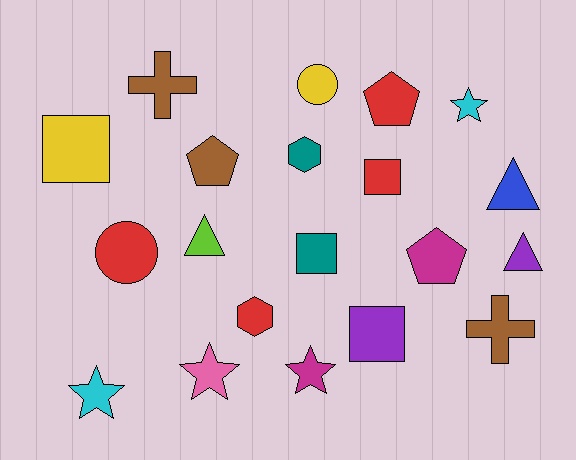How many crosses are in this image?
There are 2 crosses.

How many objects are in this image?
There are 20 objects.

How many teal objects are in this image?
There are 2 teal objects.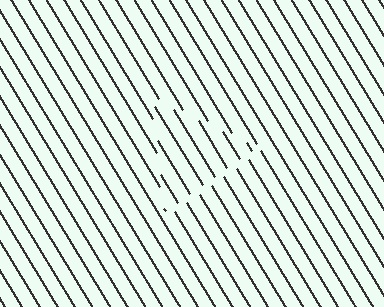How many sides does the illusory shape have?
3 sides — the line-ends trace a triangle.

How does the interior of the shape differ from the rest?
The interior of the shape contains the same grating, shifted by half a period — the contour is defined by the phase discontinuity where line-ends from the inner and outer gratings abut.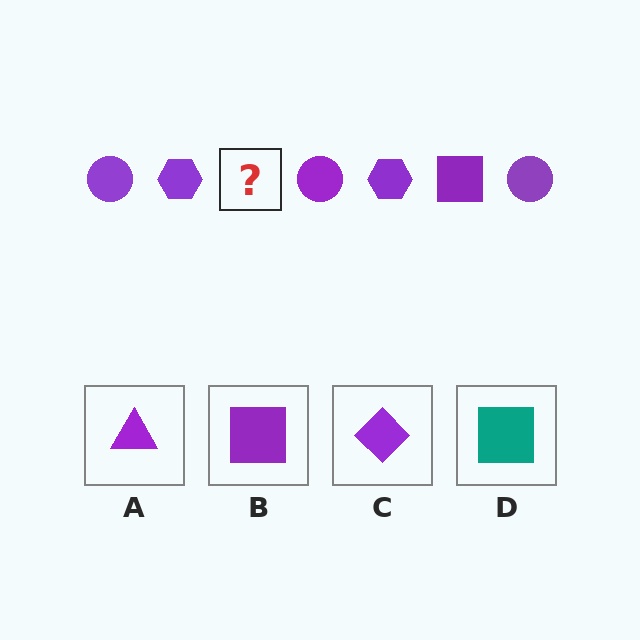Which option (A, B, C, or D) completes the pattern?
B.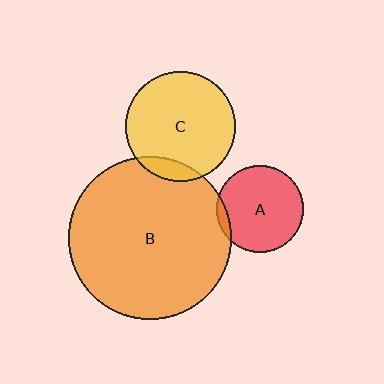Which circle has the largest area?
Circle B (orange).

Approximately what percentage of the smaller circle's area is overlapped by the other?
Approximately 10%.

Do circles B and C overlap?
Yes.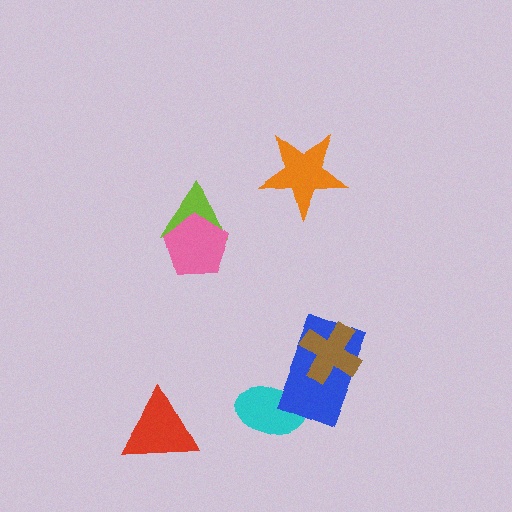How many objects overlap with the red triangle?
0 objects overlap with the red triangle.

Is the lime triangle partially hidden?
Yes, it is partially covered by another shape.